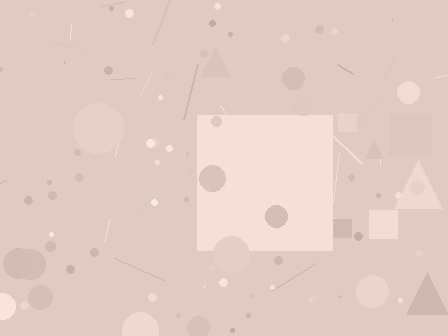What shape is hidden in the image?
A square is hidden in the image.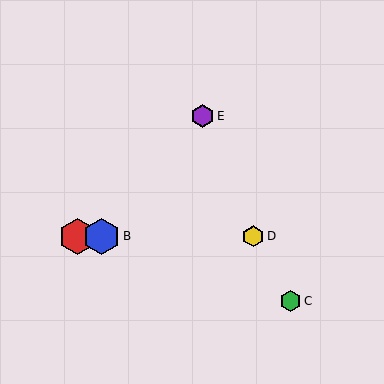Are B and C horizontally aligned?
No, B is at y≈236 and C is at y≈301.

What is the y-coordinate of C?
Object C is at y≈301.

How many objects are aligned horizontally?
3 objects (A, B, D) are aligned horizontally.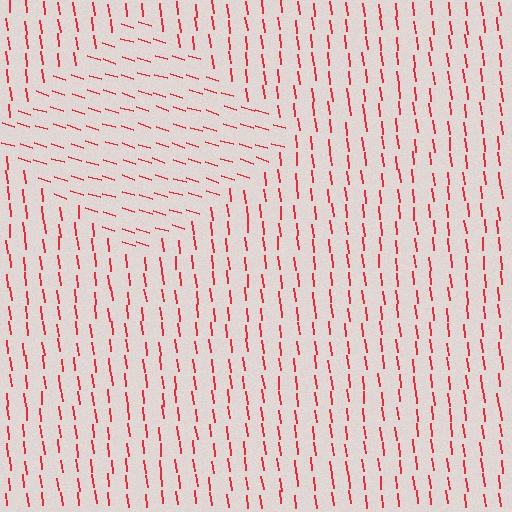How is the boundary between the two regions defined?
The boundary is defined purely by a change in line orientation (approximately 66 degrees difference). All lines are the same color and thickness.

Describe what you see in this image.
The image is filled with small red line segments. A diamond region in the image has lines oriented differently from the surrounding lines, creating a visible texture boundary.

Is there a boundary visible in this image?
Yes, there is a texture boundary formed by a change in line orientation.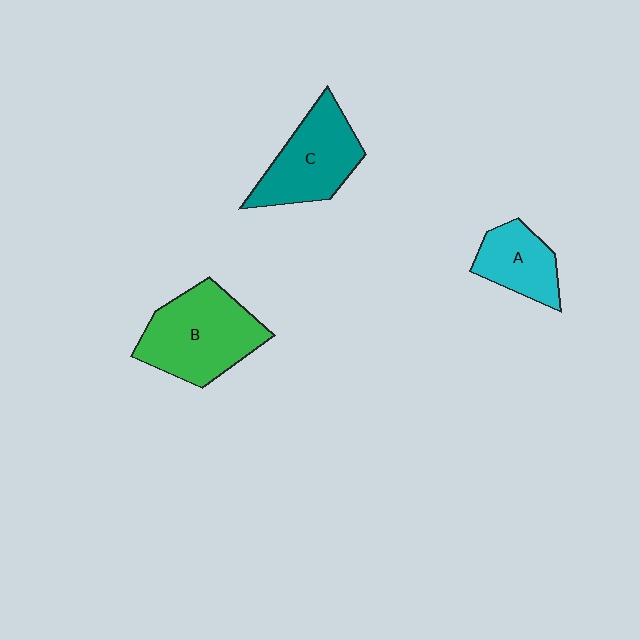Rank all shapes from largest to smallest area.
From largest to smallest: B (green), C (teal), A (cyan).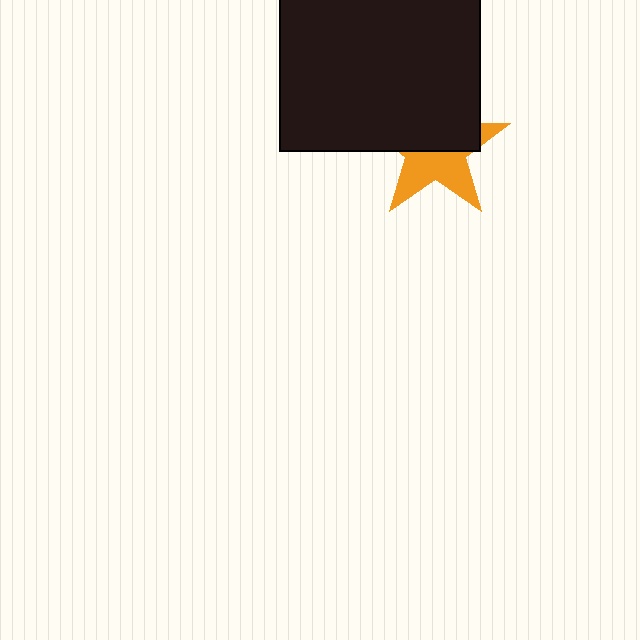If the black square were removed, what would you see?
You would see the complete orange star.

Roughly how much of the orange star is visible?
About half of it is visible (roughly 47%).